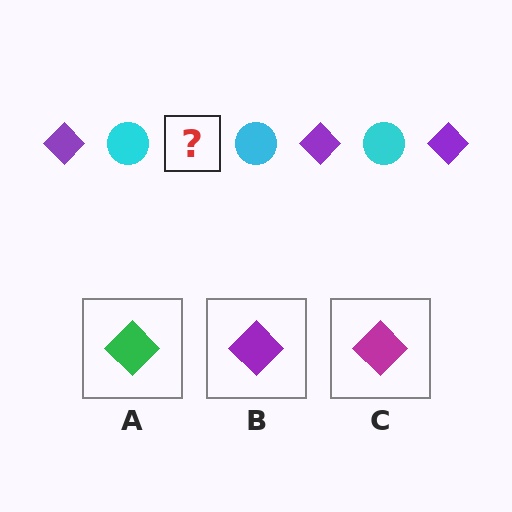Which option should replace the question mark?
Option B.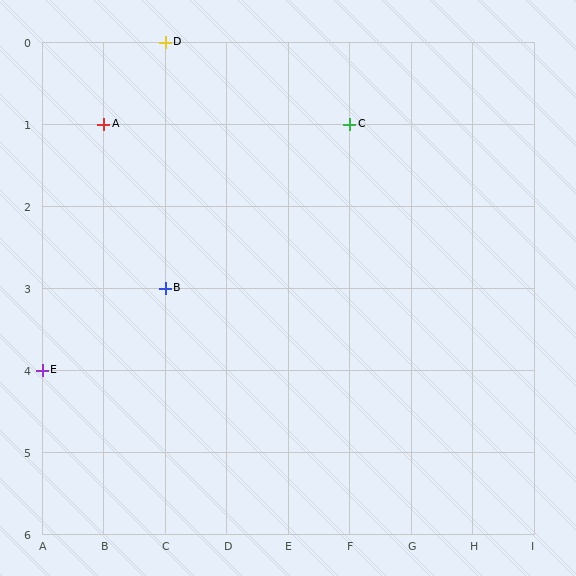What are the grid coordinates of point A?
Point A is at grid coordinates (B, 1).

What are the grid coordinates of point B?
Point B is at grid coordinates (C, 3).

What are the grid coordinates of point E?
Point E is at grid coordinates (A, 4).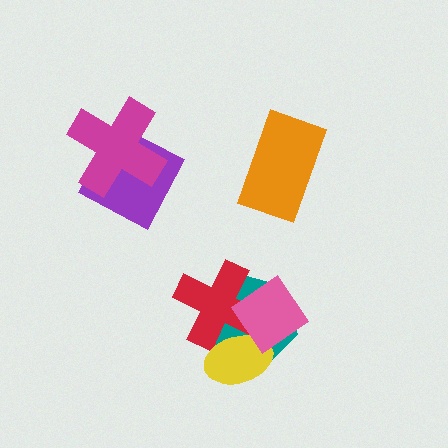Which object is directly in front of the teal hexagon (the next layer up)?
The red cross is directly in front of the teal hexagon.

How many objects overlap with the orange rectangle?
0 objects overlap with the orange rectangle.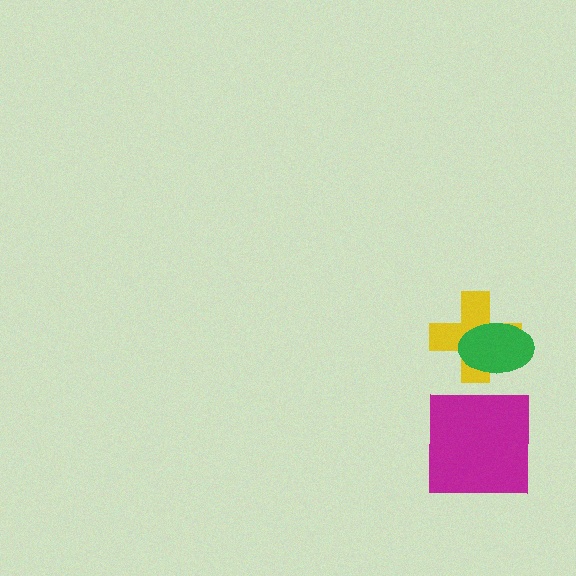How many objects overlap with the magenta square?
0 objects overlap with the magenta square.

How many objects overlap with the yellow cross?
1 object overlaps with the yellow cross.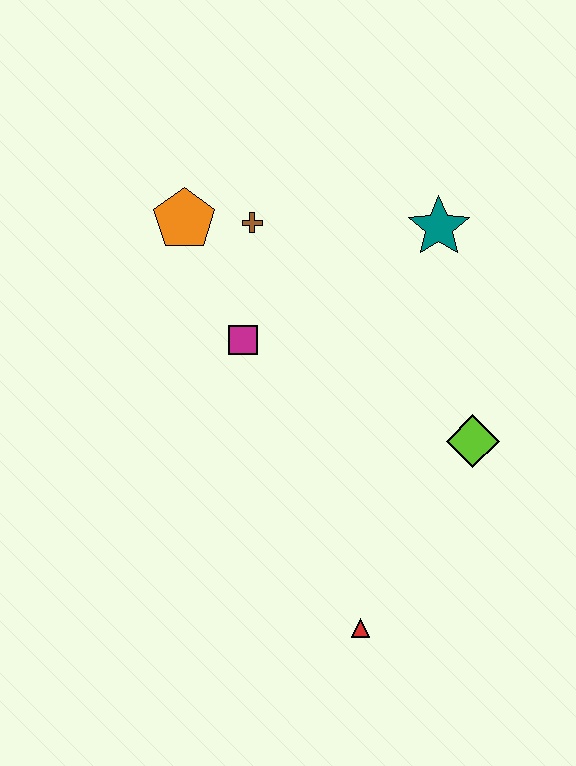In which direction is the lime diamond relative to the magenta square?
The lime diamond is to the right of the magenta square.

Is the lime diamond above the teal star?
No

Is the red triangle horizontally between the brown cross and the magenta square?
No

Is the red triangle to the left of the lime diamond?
Yes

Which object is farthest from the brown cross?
The red triangle is farthest from the brown cross.